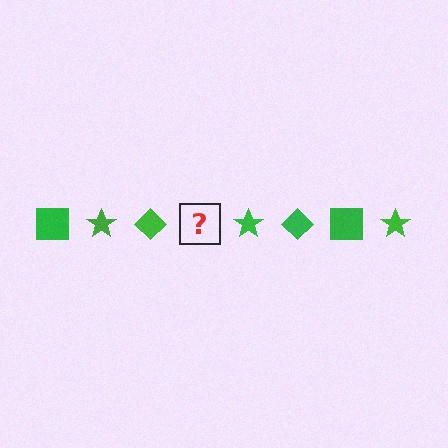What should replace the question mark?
The question mark should be replaced with a green square.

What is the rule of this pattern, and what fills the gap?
The rule is that the pattern cycles through square, star, diamond shapes in green. The gap should be filled with a green square.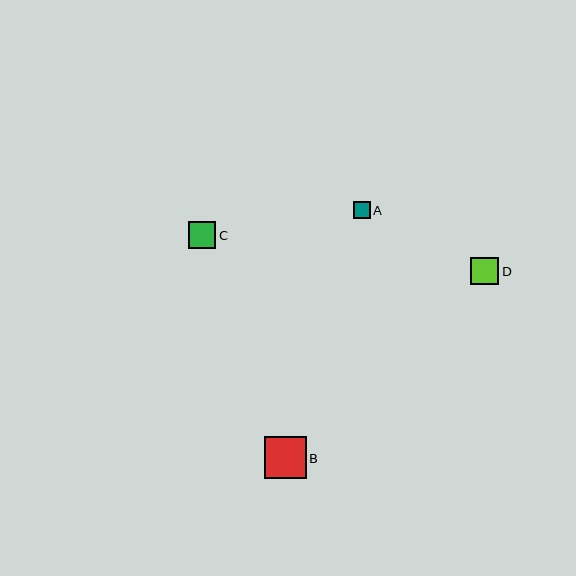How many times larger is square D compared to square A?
Square D is approximately 1.6 times the size of square A.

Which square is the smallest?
Square A is the smallest with a size of approximately 17 pixels.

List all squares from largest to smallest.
From largest to smallest: B, D, C, A.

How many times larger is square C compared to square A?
Square C is approximately 1.5 times the size of square A.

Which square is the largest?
Square B is the largest with a size of approximately 42 pixels.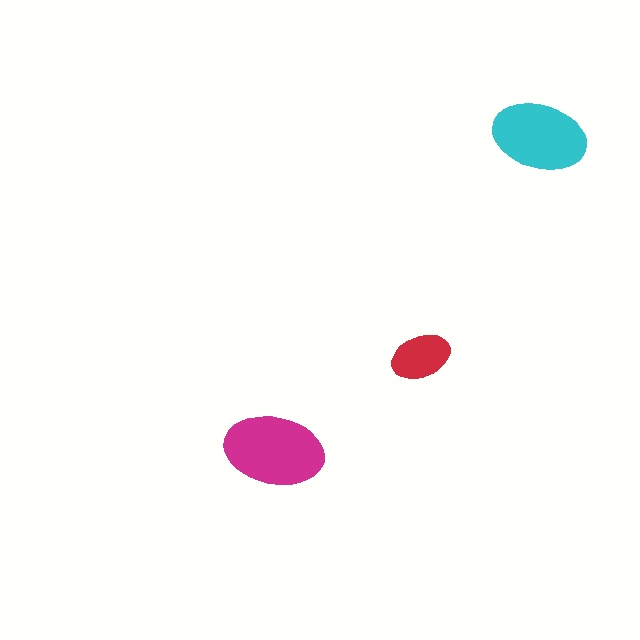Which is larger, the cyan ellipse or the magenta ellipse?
The magenta one.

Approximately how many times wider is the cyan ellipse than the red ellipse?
About 1.5 times wider.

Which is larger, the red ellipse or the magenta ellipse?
The magenta one.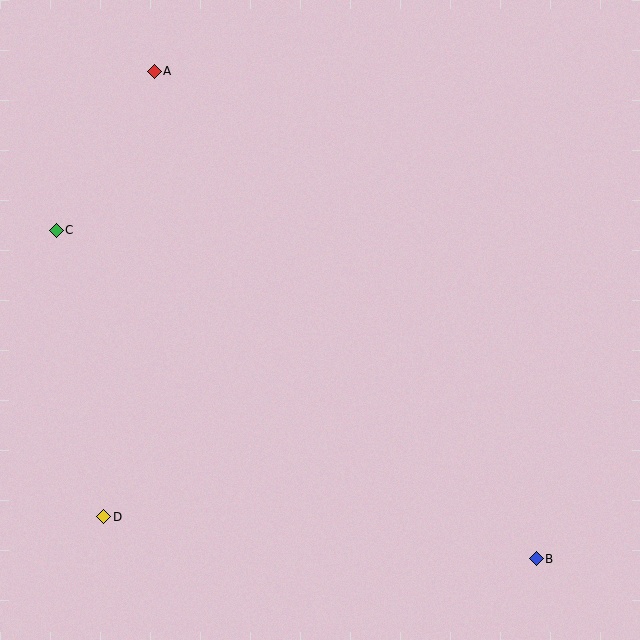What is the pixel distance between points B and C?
The distance between B and C is 582 pixels.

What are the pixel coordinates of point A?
Point A is at (154, 71).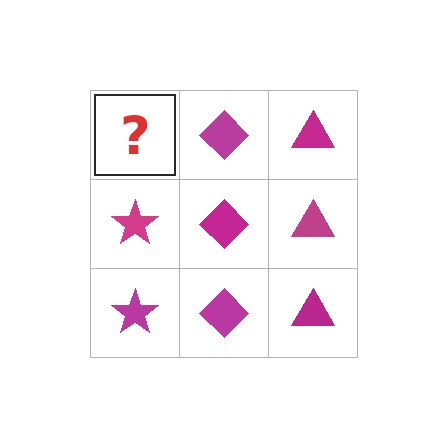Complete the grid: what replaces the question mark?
The question mark should be replaced with a magenta star.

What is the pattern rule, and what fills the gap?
The rule is that each column has a consistent shape. The gap should be filled with a magenta star.